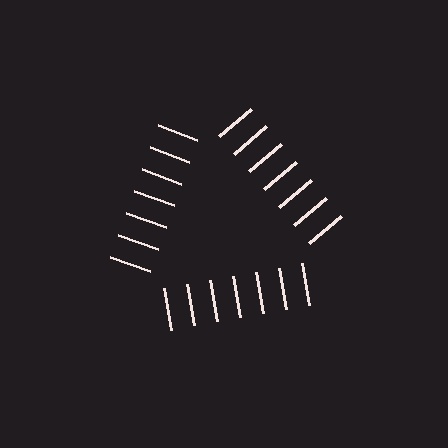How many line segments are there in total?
21 — 7 along each of the 3 edges.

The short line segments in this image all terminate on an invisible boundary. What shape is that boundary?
An illusory triangle — the line segments terminate on its edges but no continuous stroke is drawn.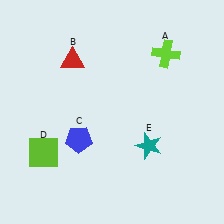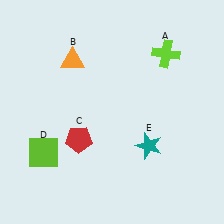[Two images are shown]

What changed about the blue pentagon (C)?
In Image 1, C is blue. In Image 2, it changed to red.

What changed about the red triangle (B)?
In Image 1, B is red. In Image 2, it changed to orange.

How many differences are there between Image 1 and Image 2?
There are 2 differences between the two images.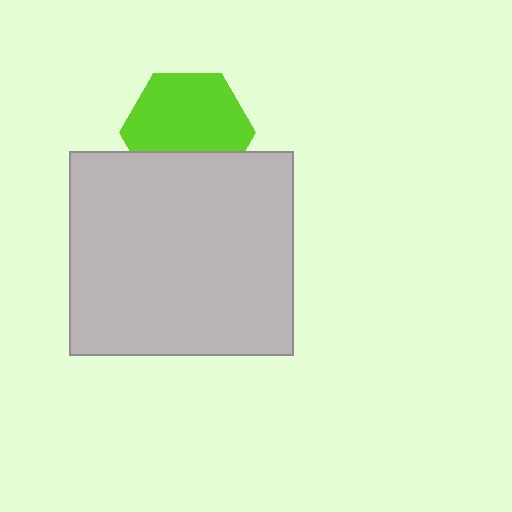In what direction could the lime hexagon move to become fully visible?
The lime hexagon could move up. That would shift it out from behind the light gray rectangle entirely.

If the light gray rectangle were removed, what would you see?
You would see the complete lime hexagon.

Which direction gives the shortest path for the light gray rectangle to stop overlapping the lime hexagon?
Moving down gives the shortest separation.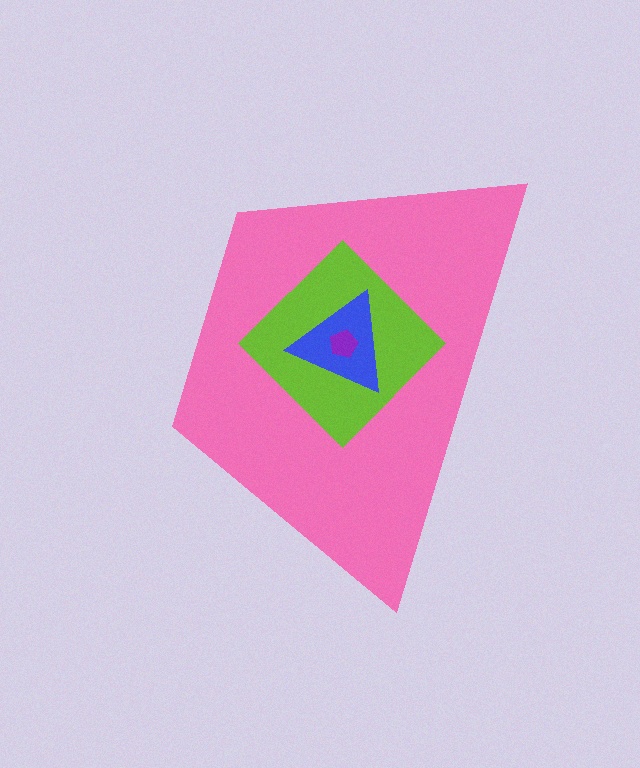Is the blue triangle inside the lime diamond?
Yes.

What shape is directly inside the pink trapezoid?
The lime diamond.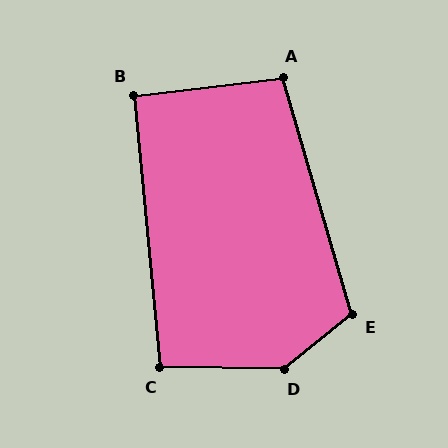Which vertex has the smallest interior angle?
B, at approximately 91 degrees.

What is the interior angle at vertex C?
Approximately 96 degrees (obtuse).